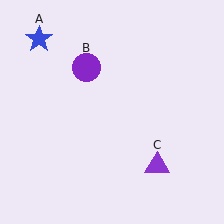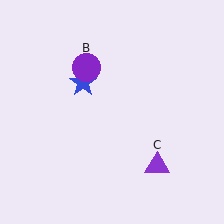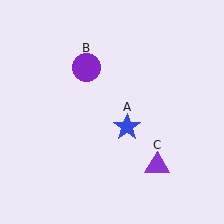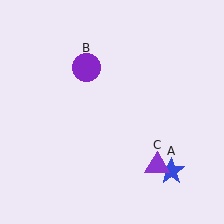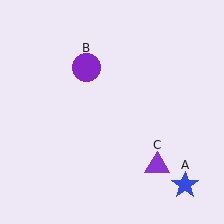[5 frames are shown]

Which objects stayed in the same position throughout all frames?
Purple circle (object B) and purple triangle (object C) remained stationary.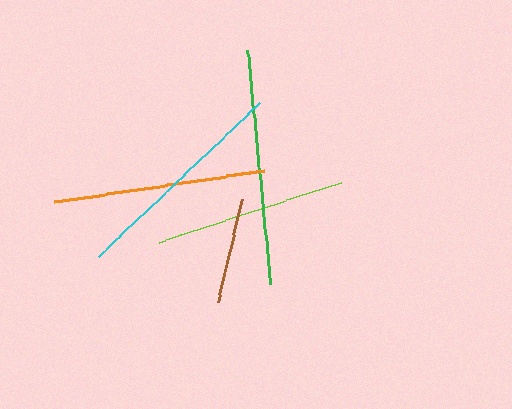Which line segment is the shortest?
The brown line is the shortest at approximately 105 pixels.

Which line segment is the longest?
The green line is the longest at approximately 234 pixels.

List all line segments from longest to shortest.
From longest to shortest: green, cyan, orange, lime, brown.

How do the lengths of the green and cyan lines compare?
The green and cyan lines are approximately the same length.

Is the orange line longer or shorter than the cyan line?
The cyan line is longer than the orange line.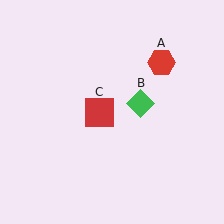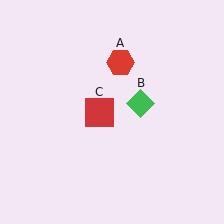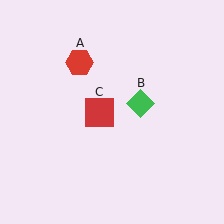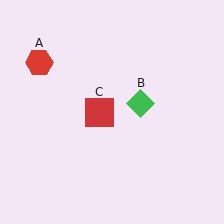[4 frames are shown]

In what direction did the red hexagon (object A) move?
The red hexagon (object A) moved left.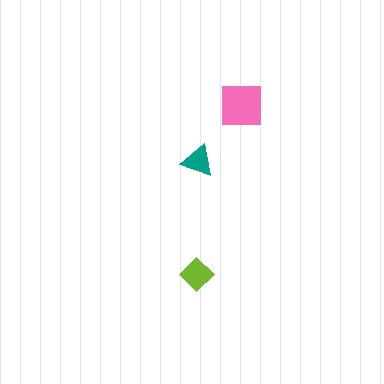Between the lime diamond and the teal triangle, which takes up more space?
The lime diamond.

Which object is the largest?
The pink square.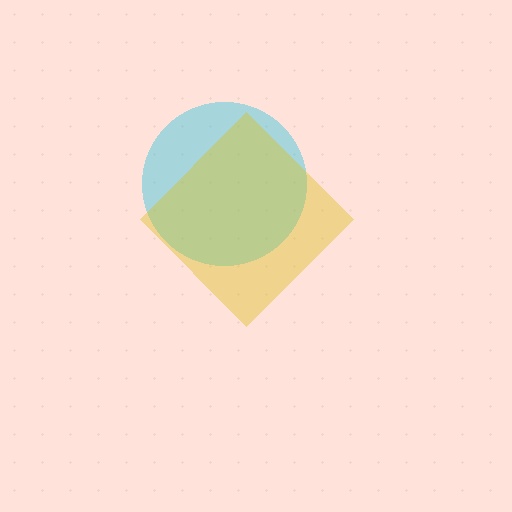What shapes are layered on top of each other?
The layered shapes are: a cyan circle, a yellow diamond.